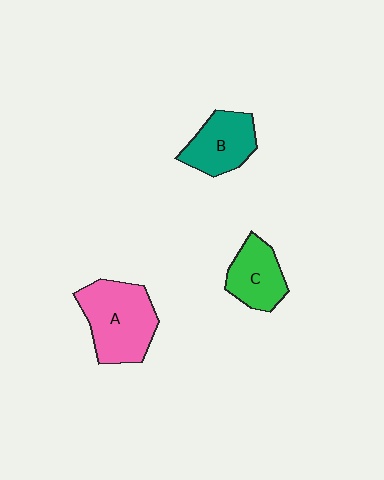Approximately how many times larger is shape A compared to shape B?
Approximately 1.4 times.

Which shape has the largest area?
Shape A (pink).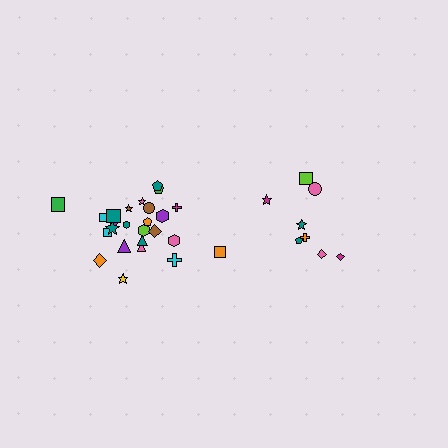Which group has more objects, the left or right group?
The left group.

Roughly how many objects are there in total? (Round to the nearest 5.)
Roughly 35 objects in total.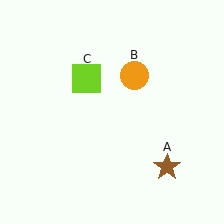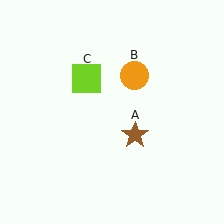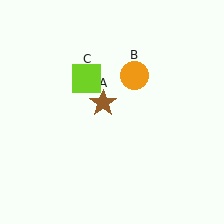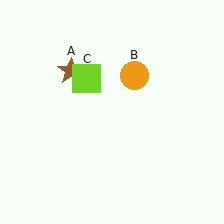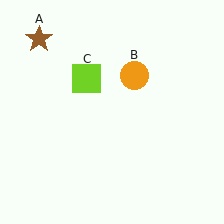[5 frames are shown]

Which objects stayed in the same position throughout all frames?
Orange circle (object B) and lime square (object C) remained stationary.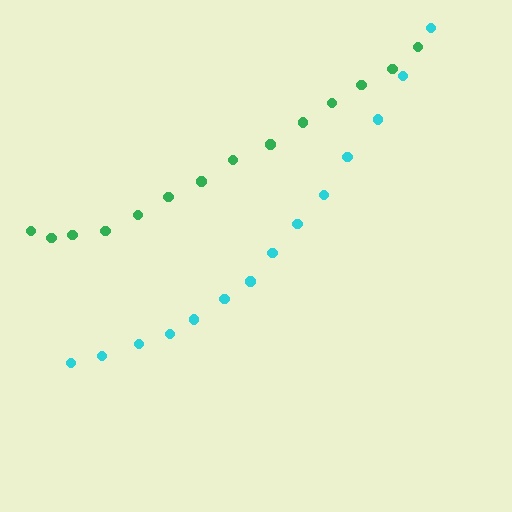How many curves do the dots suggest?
There are 2 distinct paths.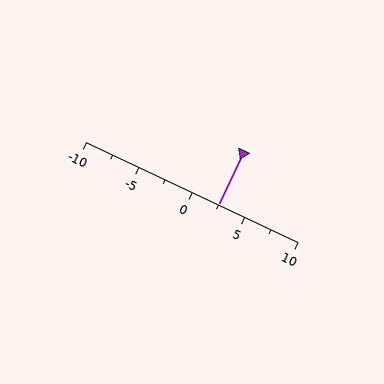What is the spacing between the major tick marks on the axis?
The major ticks are spaced 5 apart.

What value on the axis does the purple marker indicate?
The marker indicates approximately 2.5.